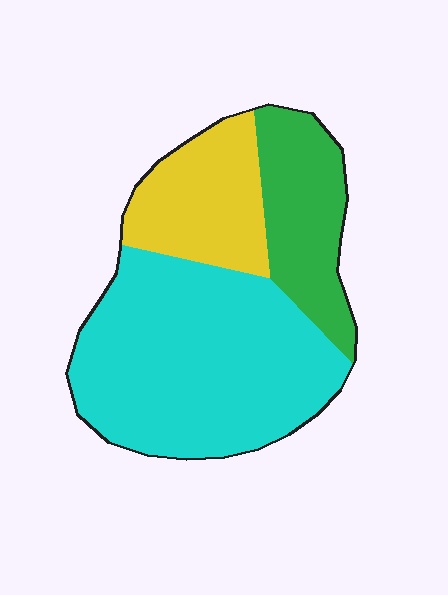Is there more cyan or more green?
Cyan.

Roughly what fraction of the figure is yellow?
Yellow takes up between a sixth and a third of the figure.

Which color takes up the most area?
Cyan, at roughly 55%.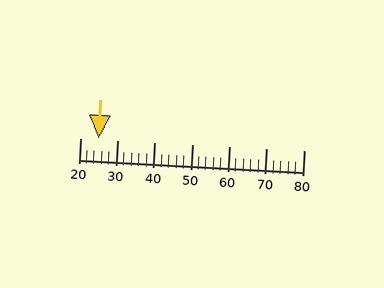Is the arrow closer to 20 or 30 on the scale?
The arrow is closer to 30.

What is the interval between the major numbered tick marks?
The major tick marks are spaced 10 units apart.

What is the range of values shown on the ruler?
The ruler shows values from 20 to 80.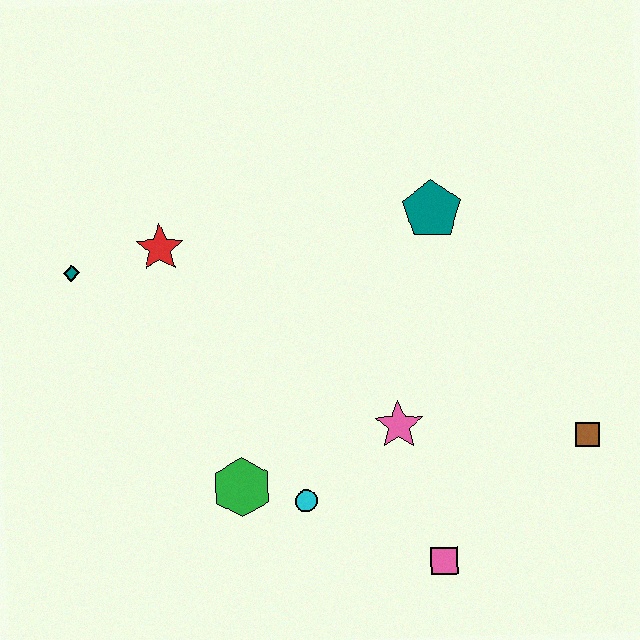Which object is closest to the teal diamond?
The red star is closest to the teal diamond.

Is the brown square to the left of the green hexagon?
No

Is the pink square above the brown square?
No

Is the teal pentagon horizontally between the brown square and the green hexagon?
Yes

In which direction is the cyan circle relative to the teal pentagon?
The cyan circle is below the teal pentagon.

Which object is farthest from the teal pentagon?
The teal diamond is farthest from the teal pentagon.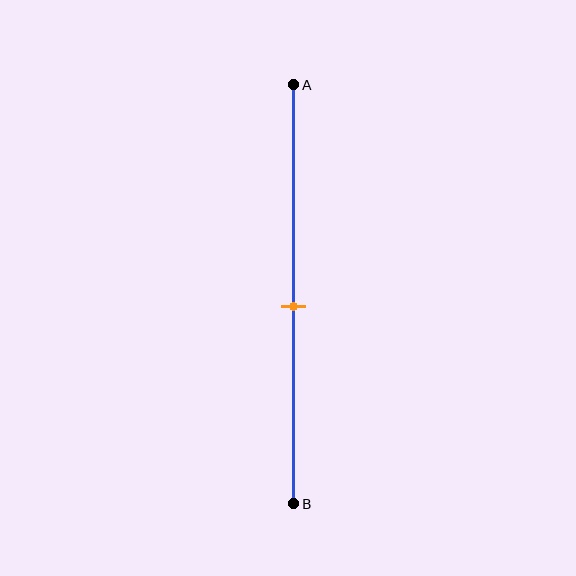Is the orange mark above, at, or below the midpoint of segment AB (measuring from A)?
The orange mark is approximately at the midpoint of segment AB.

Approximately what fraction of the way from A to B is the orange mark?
The orange mark is approximately 55% of the way from A to B.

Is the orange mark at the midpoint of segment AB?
Yes, the mark is approximately at the midpoint.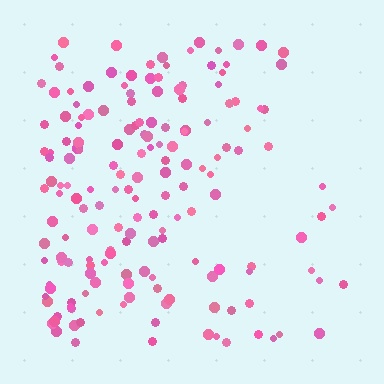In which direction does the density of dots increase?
From right to left, with the left side densest.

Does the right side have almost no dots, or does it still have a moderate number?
Still a moderate number, just noticeably fewer than the left.